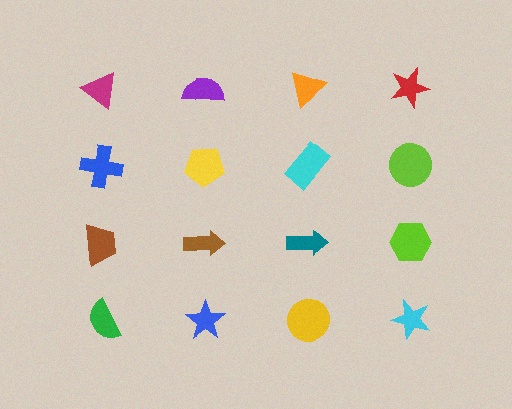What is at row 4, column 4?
A cyan star.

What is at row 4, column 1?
A green semicircle.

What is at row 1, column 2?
A purple semicircle.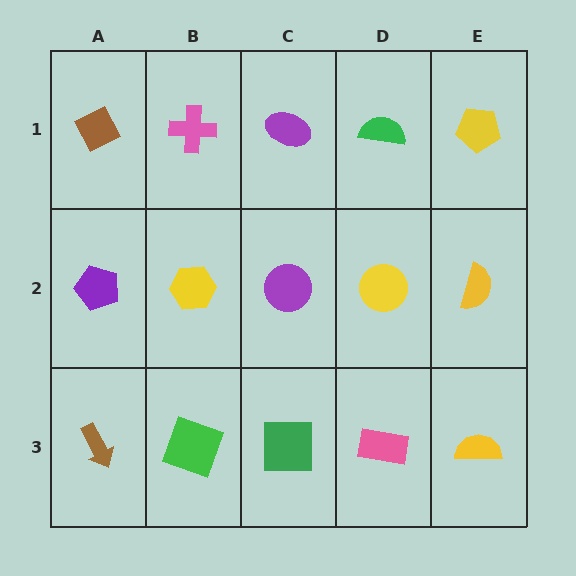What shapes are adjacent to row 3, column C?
A purple circle (row 2, column C), a green square (row 3, column B), a pink rectangle (row 3, column D).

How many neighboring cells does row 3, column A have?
2.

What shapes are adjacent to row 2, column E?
A yellow pentagon (row 1, column E), a yellow semicircle (row 3, column E), a yellow circle (row 2, column D).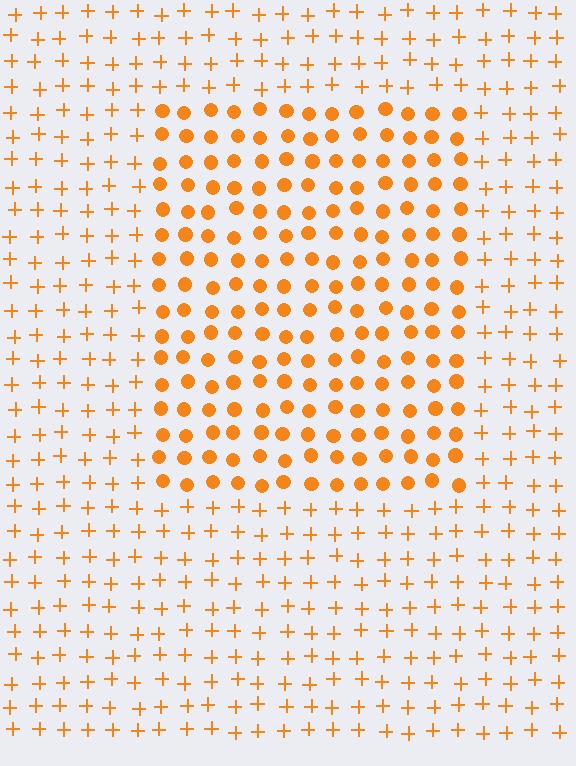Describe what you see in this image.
The image is filled with small orange elements arranged in a uniform grid. A rectangle-shaped region contains circles, while the surrounding area contains plus signs. The boundary is defined purely by the change in element shape.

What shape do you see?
I see a rectangle.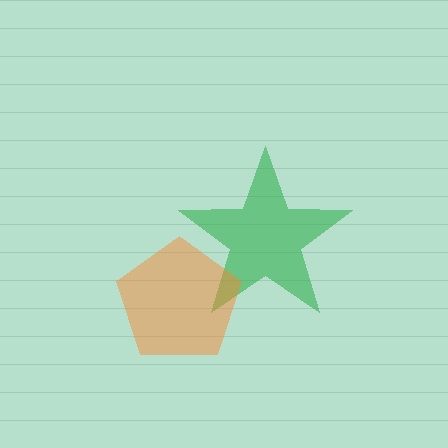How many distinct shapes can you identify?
There are 2 distinct shapes: a green star, an orange pentagon.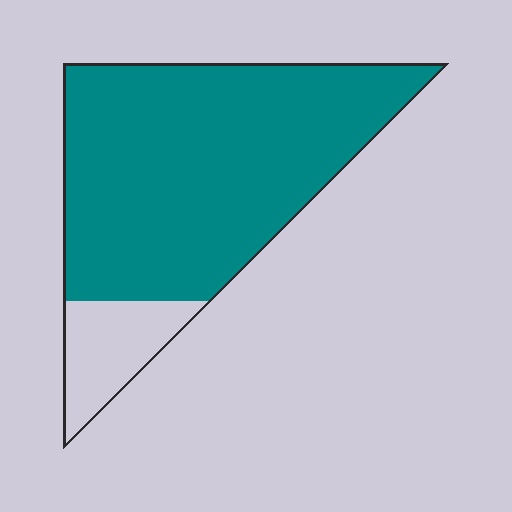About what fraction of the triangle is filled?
About five sixths (5/6).